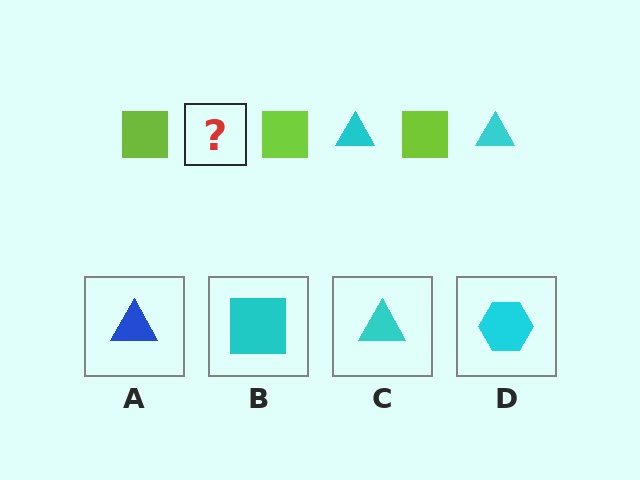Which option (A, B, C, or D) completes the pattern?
C.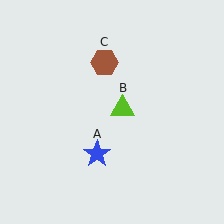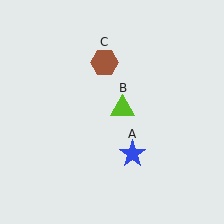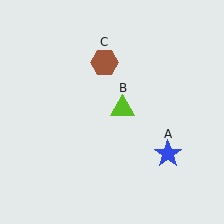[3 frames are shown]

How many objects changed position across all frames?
1 object changed position: blue star (object A).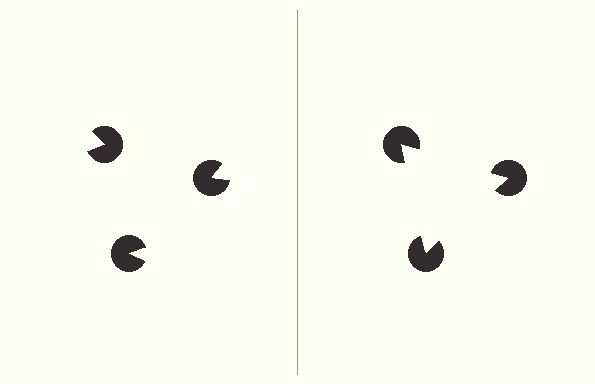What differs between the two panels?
The pac-man discs are positioned identically on both sides; only the wedge orientations differ. On the right they align to a triangle; on the left they are misaligned.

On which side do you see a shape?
An illusory triangle appears on the right side. On the left side the wedge cuts are rotated, so no coherent shape forms.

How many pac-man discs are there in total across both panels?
6 — 3 on each side.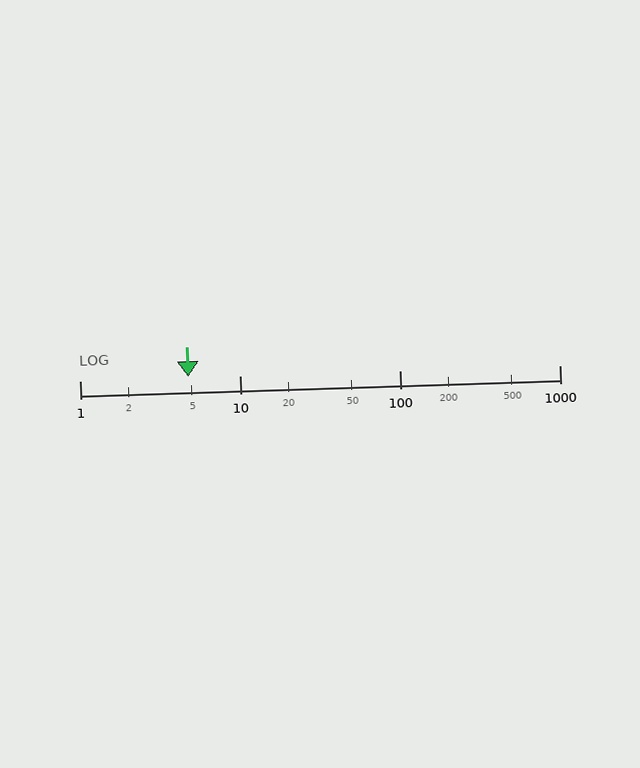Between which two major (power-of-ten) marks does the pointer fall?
The pointer is between 1 and 10.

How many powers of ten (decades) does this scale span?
The scale spans 3 decades, from 1 to 1000.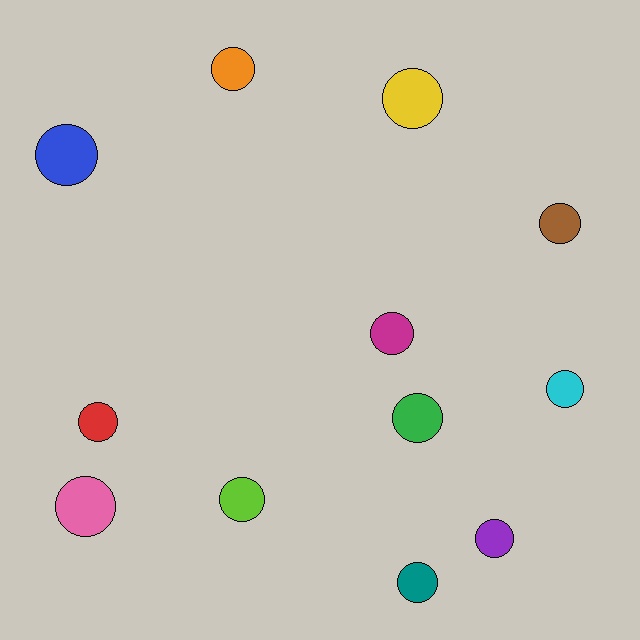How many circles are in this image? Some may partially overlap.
There are 12 circles.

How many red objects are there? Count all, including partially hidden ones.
There is 1 red object.